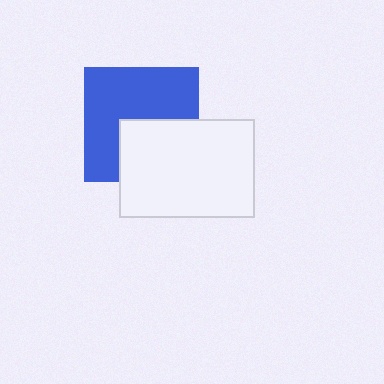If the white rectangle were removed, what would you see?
You would see the complete blue square.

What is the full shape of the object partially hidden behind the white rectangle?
The partially hidden object is a blue square.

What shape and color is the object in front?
The object in front is a white rectangle.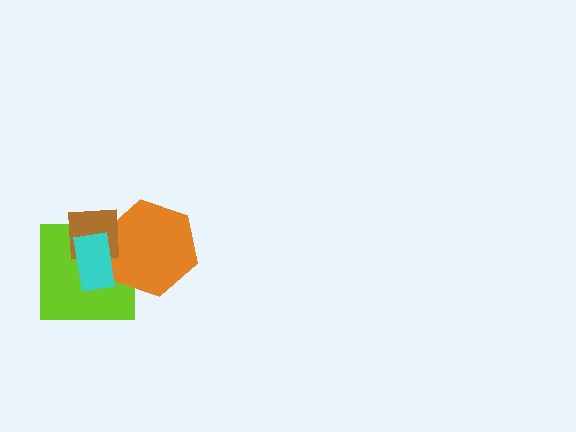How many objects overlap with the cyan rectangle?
3 objects overlap with the cyan rectangle.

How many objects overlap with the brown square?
3 objects overlap with the brown square.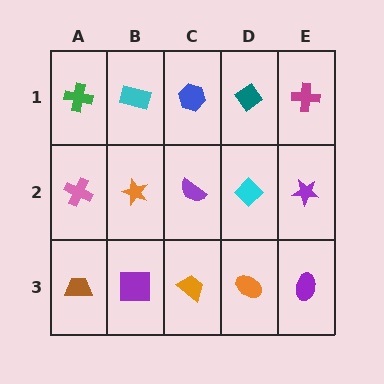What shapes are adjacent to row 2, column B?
A cyan rectangle (row 1, column B), a purple square (row 3, column B), a pink cross (row 2, column A), a purple semicircle (row 2, column C).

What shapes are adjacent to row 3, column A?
A pink cross (row 2, column A), a purple square (row 3, column B).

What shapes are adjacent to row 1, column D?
A cyan diamond (row 2, column D), a blue hexagon (row 1, column C), a magenta cross (row 1, column E).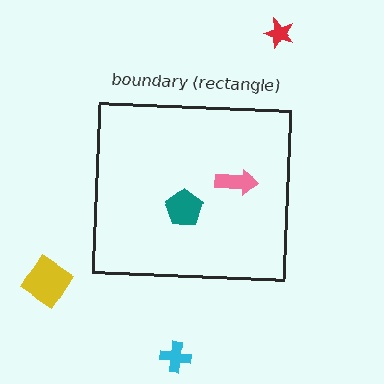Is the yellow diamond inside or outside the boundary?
Outside.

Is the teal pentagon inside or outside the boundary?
Inside.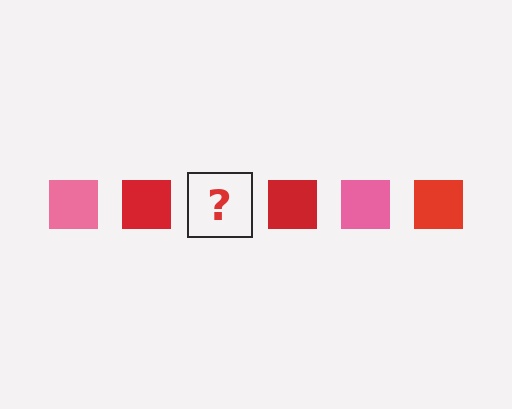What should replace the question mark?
The question mark should be replaced with a pink square.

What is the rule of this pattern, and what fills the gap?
The rule is that the pattern cycles through pink, red squares. The gap should be filled with a pink square.